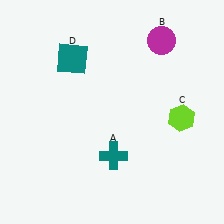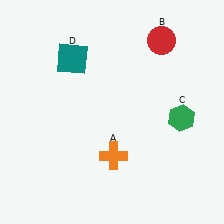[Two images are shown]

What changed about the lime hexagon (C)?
In Image 1, C is lime. In Image 2, it changed to green.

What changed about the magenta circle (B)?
In Image 1, B is magenta. In Image 2, it changed to red.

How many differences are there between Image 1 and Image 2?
There are 3 differences between the two images.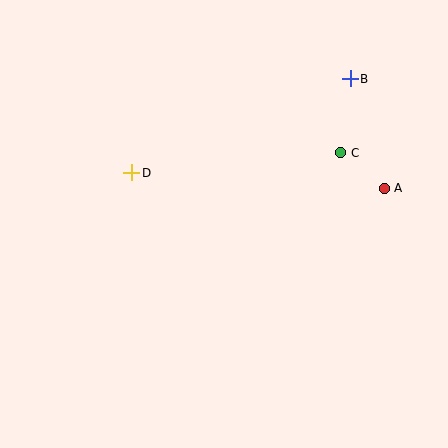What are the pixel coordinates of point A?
Point A is at (384, 188).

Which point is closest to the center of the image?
Point D at (132, 173) is closest to the center.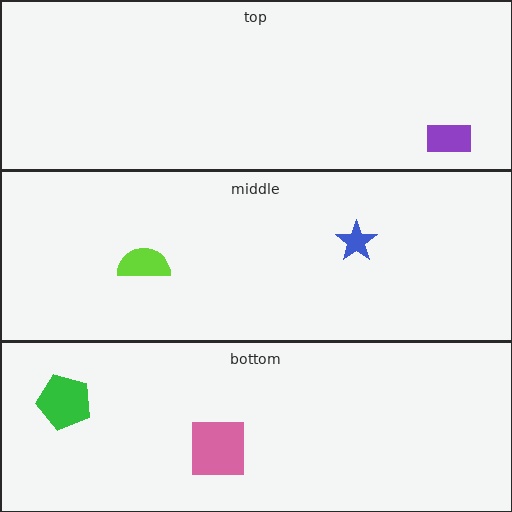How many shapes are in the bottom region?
2.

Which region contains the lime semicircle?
The middle region.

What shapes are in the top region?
The purple rectangle.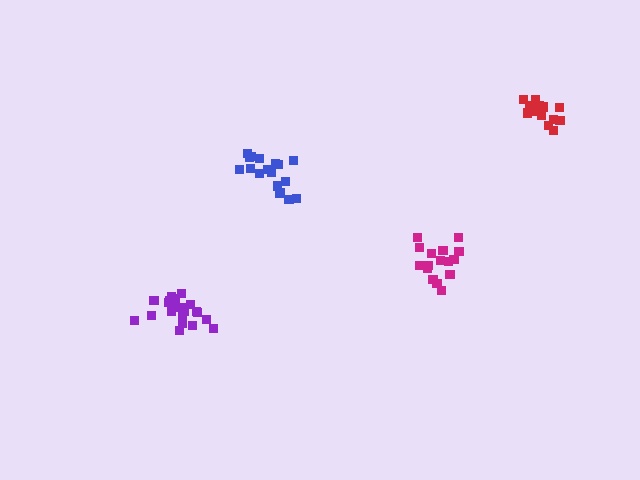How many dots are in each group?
Group 1: 16 dots, Group 2: 16 dots, Group 3: 17 dots, Group 4: 21 dots (70 total).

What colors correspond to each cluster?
The clusters are colored: red, magenta, blue, purple.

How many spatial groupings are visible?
There are 4 spatial groupings.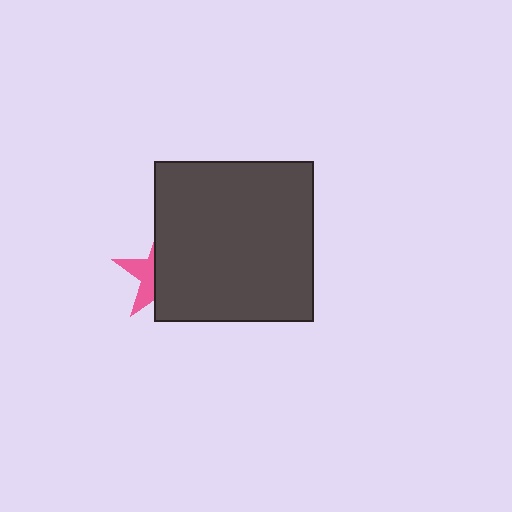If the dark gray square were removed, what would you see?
You would see the complete pink star.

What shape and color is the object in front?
The object in front is a dark gray square.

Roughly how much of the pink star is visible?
A small part of it is visible (roughly 35%).